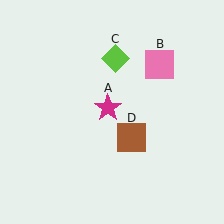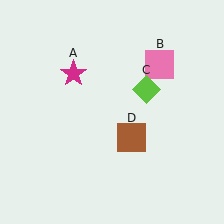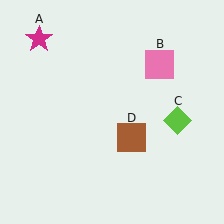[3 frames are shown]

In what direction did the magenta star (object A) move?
The magenta star (object A) moved up and to the left.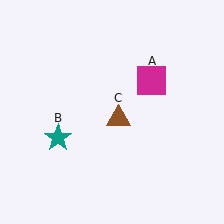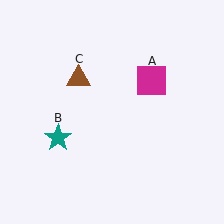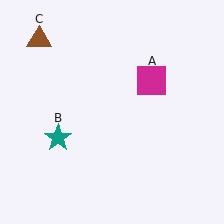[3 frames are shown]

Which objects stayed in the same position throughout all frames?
Magenta square (object A) and teal star (object B) remained stationary.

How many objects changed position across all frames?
1 object changed position: brown triangle (object C).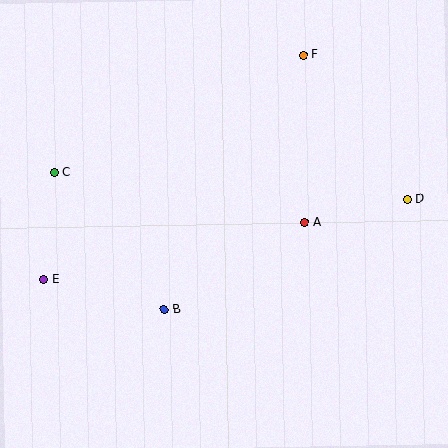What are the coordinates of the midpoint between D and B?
The midpoint between D and B is at (285, 254).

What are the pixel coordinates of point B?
Point B is at (164, 309).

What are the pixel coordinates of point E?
Point E is at (43, 280).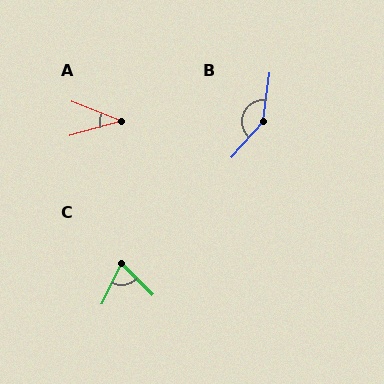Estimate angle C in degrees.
Approximately 71 degrees.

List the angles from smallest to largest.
A (37°), C (71°), B (146°).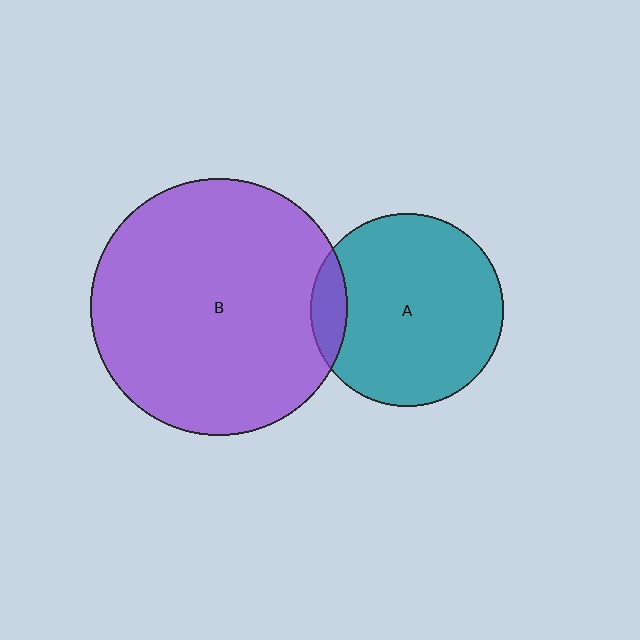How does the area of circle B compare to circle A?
Approximately 1.8 times.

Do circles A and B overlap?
Yes.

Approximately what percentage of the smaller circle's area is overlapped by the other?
Approximately 10%.